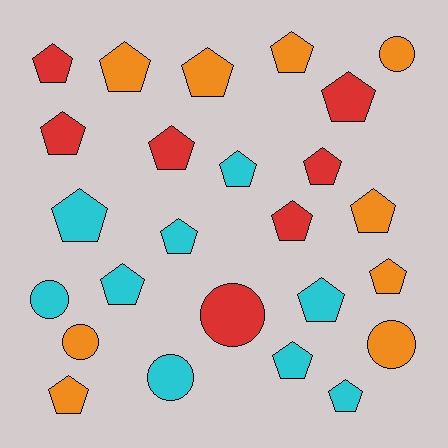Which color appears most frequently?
Cyan, with 9 objects.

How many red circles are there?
There is 1 red circle.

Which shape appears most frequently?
Pentagon, with 19 objects.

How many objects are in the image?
There are 25 objects.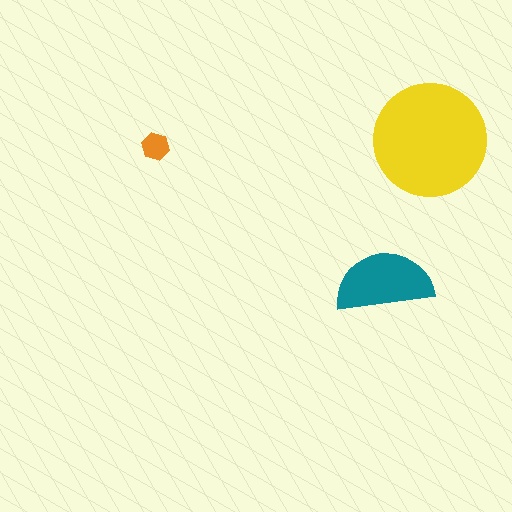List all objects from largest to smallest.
The yellow circle, the teal semicircle, the orange hexagon.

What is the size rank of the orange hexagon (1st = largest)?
3rd.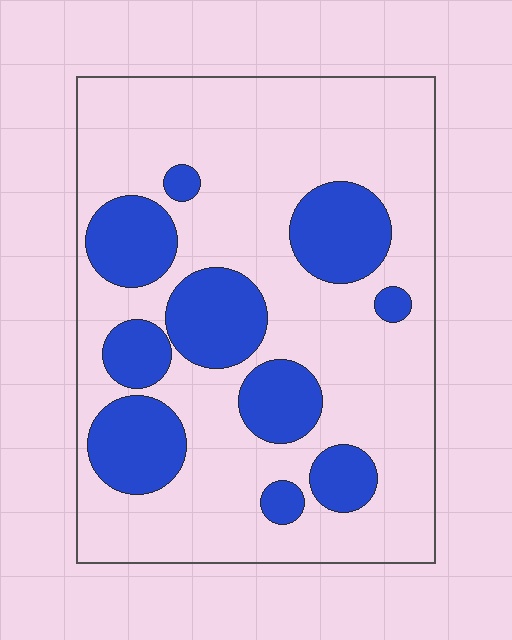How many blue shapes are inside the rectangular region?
10.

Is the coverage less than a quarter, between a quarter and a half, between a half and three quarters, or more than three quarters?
Between a quarter and a half.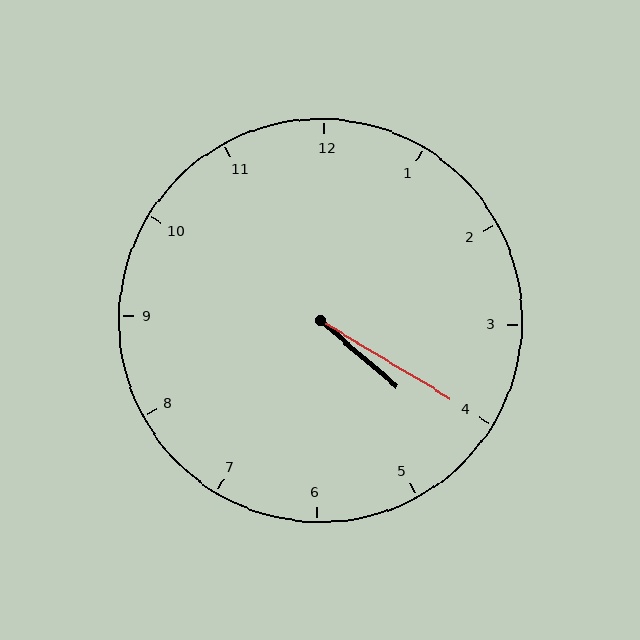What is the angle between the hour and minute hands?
Approximately 10 degrees.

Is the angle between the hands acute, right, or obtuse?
It is acute.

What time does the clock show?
4:20.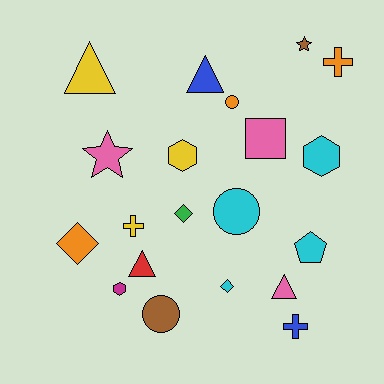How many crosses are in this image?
There are 3 crosses.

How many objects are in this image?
There are 20 objects.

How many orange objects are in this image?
There are 3 orange objects.